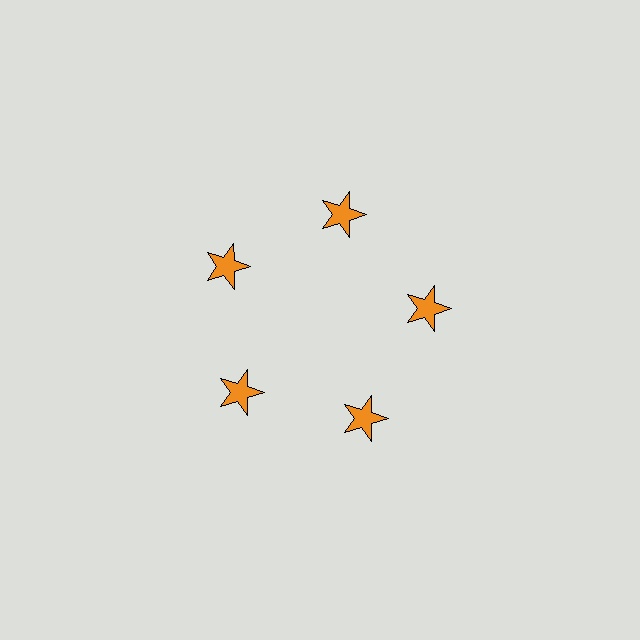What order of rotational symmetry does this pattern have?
This pattern has 5-fold rotational symmetry.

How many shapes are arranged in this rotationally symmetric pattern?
There are 5 shapes, arranged in 5 groups of 1.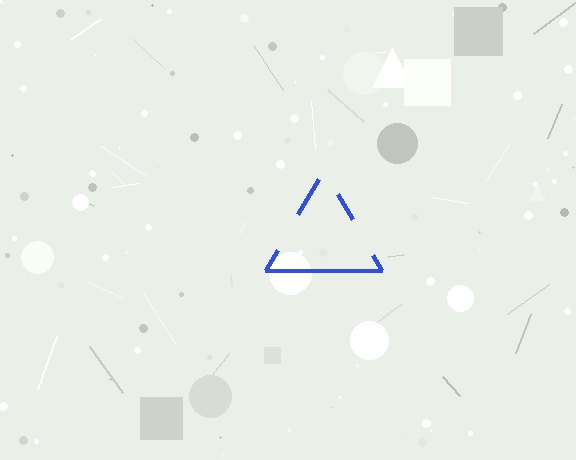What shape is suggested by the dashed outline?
The dashed outline suggests a triangle.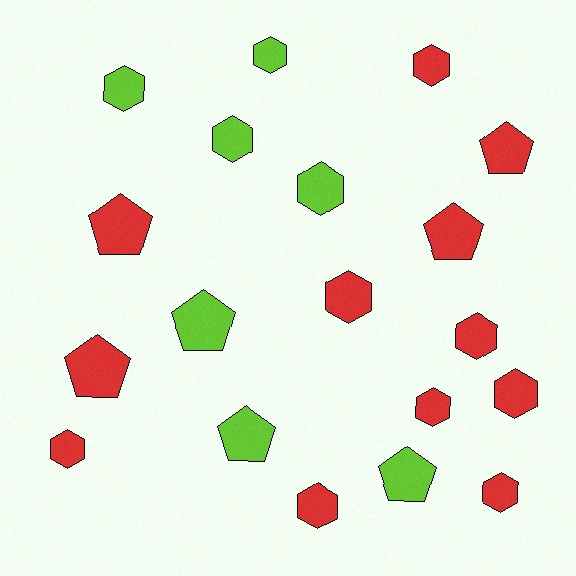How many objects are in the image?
There are 19 objects.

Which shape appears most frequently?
Hexagon, with 12 objects.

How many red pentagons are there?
There are 4 red pentagons.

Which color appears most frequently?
Red, with 12 objects.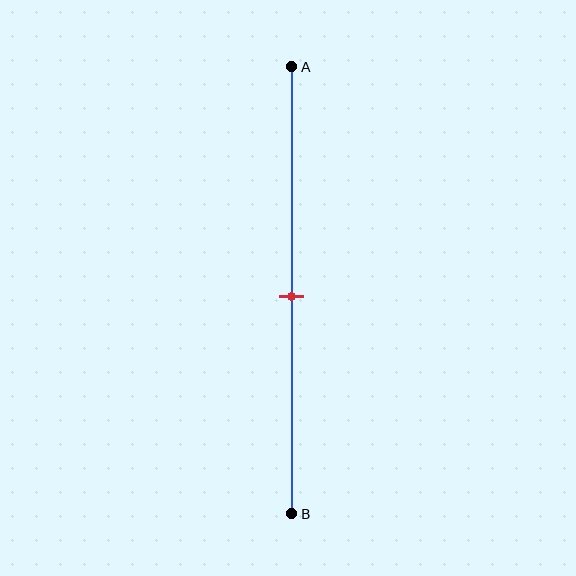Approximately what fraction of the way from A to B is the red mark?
The red mark is approximately 50% of the way from A to B.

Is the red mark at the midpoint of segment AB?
Yes, the mark is approximately at the midpoint.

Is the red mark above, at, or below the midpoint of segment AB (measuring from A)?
The red mark is approximately at the midpoint of segment AB.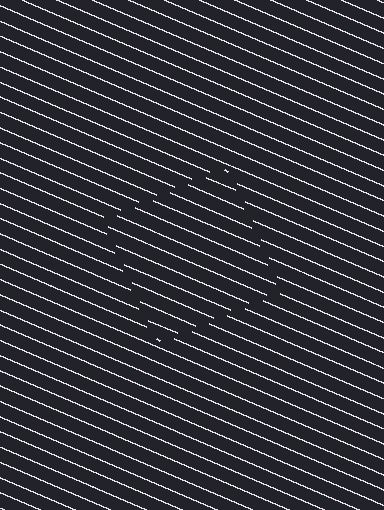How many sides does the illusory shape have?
4 sides — the line-ends trace a square.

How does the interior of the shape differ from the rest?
The interior of the shape contains the same grating, shifted by half a period — the contour is defined by the phase discontinuity where line-ends from the inner and outer gratings abut.